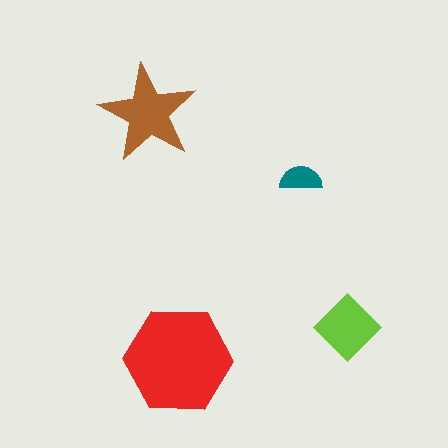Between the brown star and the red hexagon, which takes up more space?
The red hexagon.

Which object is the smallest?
The teal semicircle.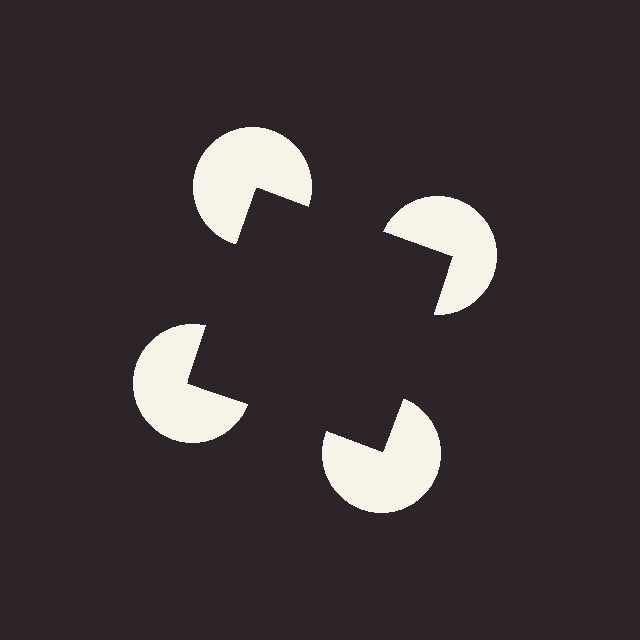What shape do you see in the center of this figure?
An illusory square — its edges are inferred from the aligned wedge cuts in the pac-man discs, not physically drawn.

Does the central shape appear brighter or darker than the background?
It typically appears slightly darker than the background, even though no actual brightness change is drawn.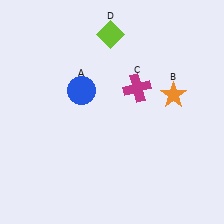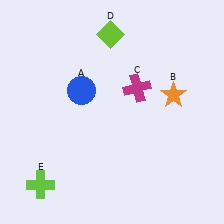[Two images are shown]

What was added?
A lime cross (E) was added in Image 2.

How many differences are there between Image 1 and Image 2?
There is 1 difference between the two images.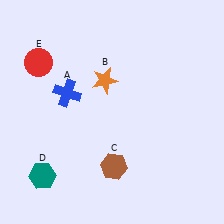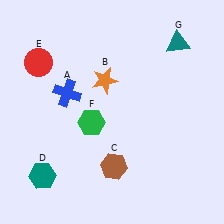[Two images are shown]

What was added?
A green hexagon (F), a teal triangle (G) were added in Image 2.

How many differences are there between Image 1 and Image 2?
There are 2 differences between the two images.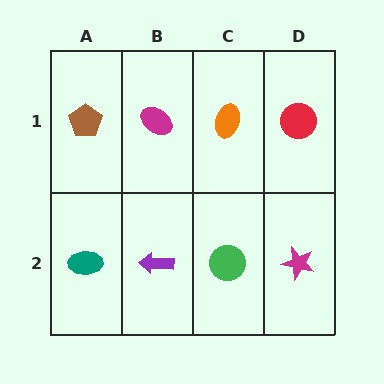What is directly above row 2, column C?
An orange ellipse.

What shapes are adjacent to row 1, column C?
A green circle (row 2, column C), a magenta ellipse (row 1, column B), a red circle (row 1, column D).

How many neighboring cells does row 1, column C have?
3.